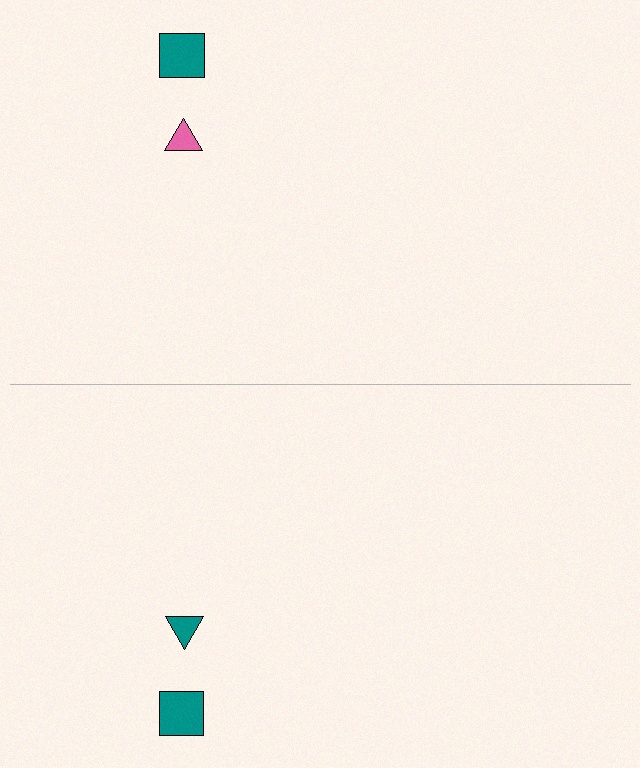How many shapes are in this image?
There are 4 shapes in this image.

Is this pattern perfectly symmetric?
No, the pattern is not perfectly symmetric. The teal triangle on the bottom side breaks the symmetry — its mirror counterpart is pink.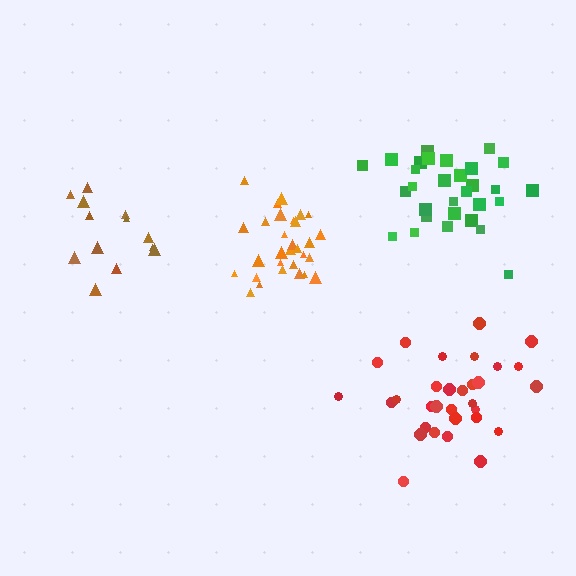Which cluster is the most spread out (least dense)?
Red.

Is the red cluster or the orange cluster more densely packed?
Orange.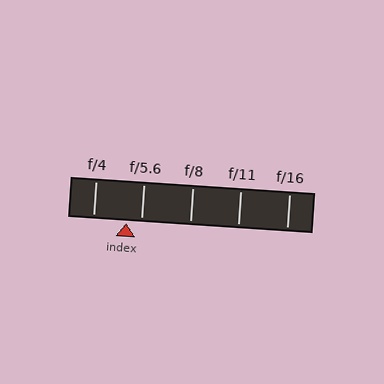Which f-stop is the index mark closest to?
The index mark is closest to f/5.6.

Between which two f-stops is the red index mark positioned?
The index mark is between f/4 and f/5.6.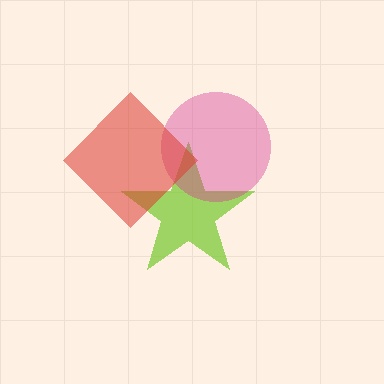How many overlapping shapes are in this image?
There are 3 overlapping shapes in the image.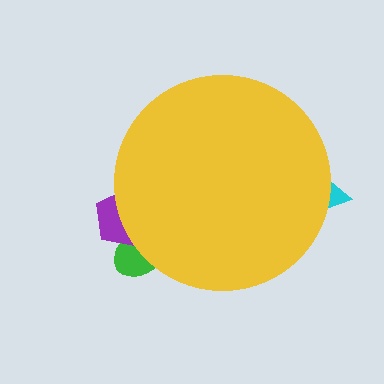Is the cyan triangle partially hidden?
Yes, the cyan triangle is partially hidden behind the yellow circle.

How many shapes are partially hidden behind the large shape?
3 shapes are partially hidden.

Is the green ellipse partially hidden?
Yes, the green ellipse is partially hidden behind the yellow circle.